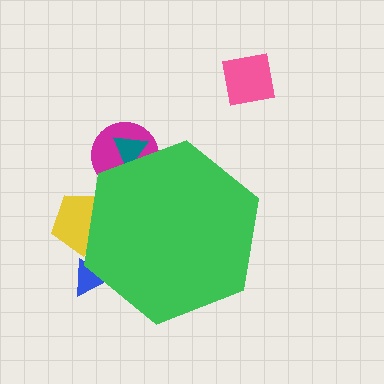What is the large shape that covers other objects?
A green hexagon.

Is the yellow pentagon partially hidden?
Yes, the yellow pentagon is partially hidden behind the green hexagon.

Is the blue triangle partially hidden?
Yes, the blue triangle is partially hidden behind the green hexagon.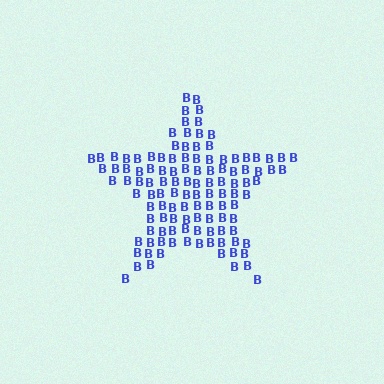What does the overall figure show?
The overall figure shows a star.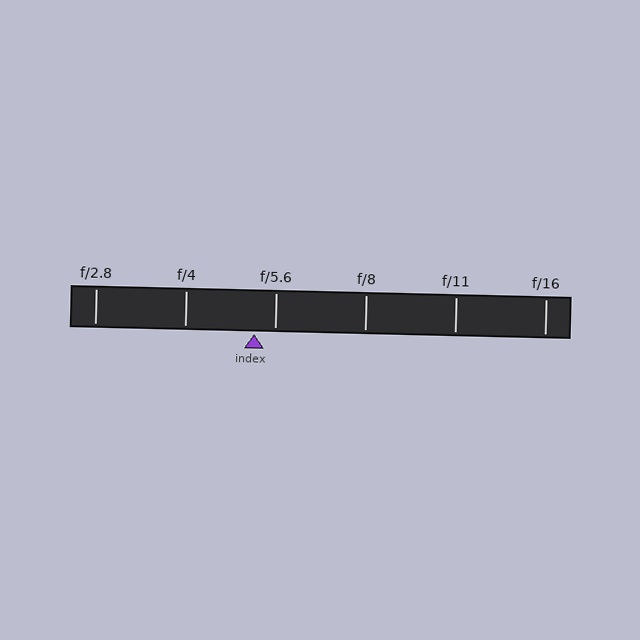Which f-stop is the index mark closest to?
The index mark is closest to f/5.6.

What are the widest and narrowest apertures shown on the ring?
The widest aperture shown is f/2.8 and the narrowest is f/16.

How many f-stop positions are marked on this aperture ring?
There are 6 f-stop positions marked.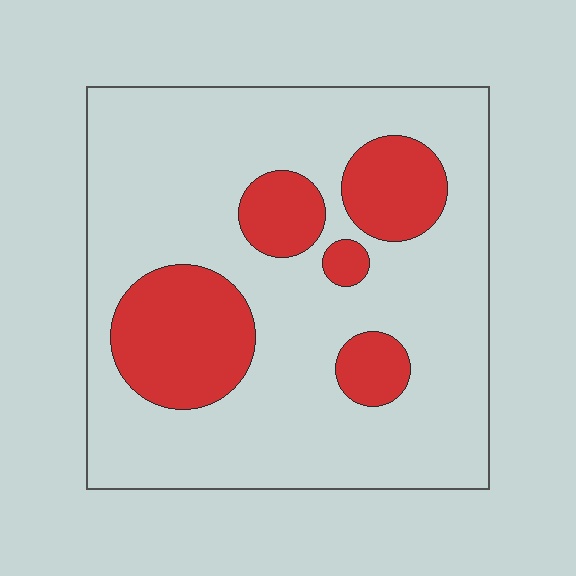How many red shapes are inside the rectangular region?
5.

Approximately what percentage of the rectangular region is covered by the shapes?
Approximately 25%.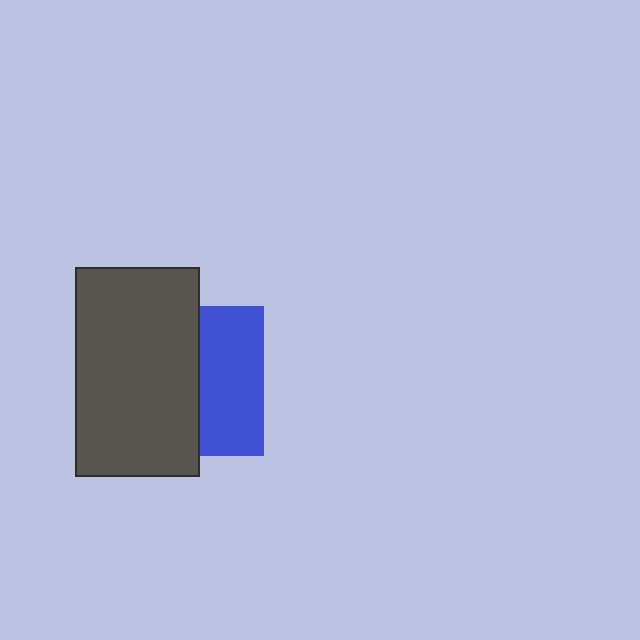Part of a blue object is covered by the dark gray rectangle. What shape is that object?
It is a square.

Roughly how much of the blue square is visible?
A small part of it is visible (roughly 43%).